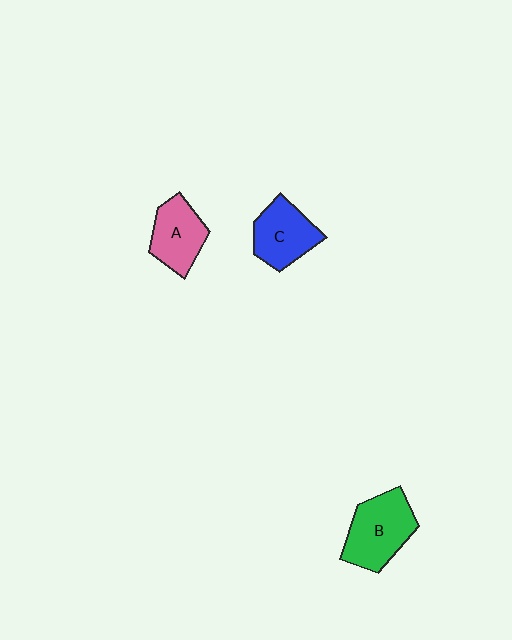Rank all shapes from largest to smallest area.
From largest to smallest: B (green), C (blue), A (pink).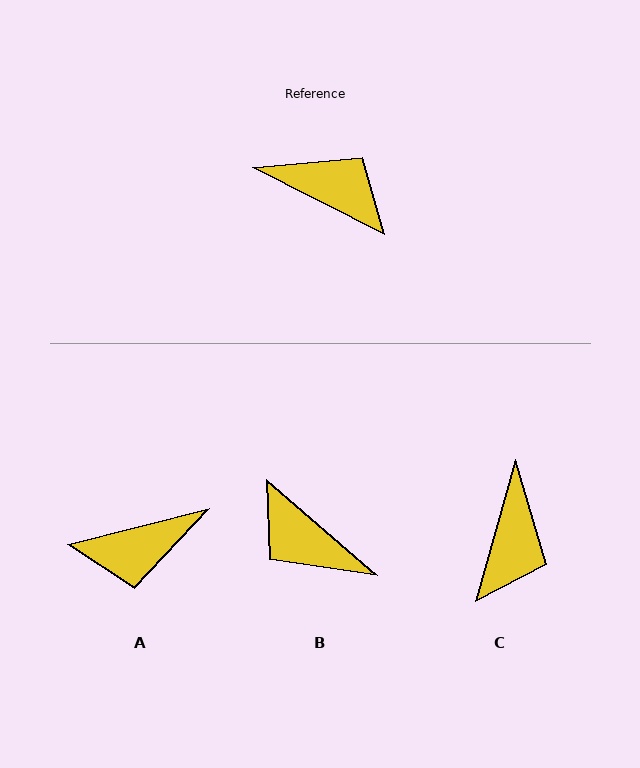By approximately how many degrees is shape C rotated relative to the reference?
Approximately 79 degrees clockwise.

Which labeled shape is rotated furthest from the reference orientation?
B, about 166 degrees away.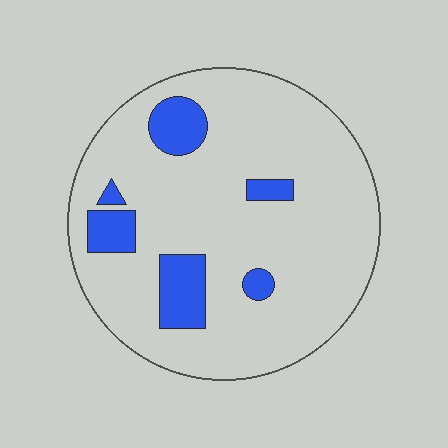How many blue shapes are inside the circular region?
6.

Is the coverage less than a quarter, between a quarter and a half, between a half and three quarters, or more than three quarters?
Less than a quarter.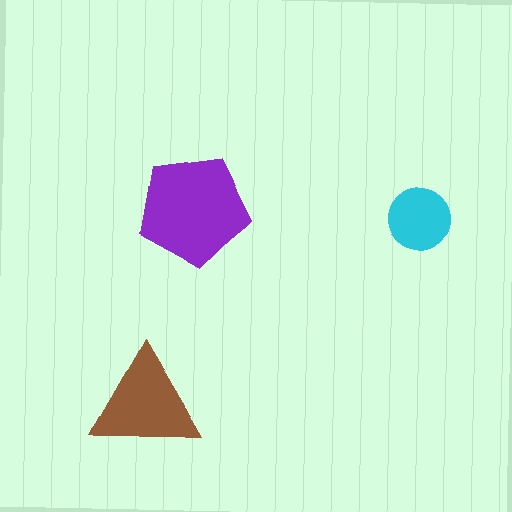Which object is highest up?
The purple pentagon is topmost.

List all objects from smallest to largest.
The cyan circle, the brown triangle, the purple pentagon.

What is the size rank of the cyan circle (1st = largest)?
3rd.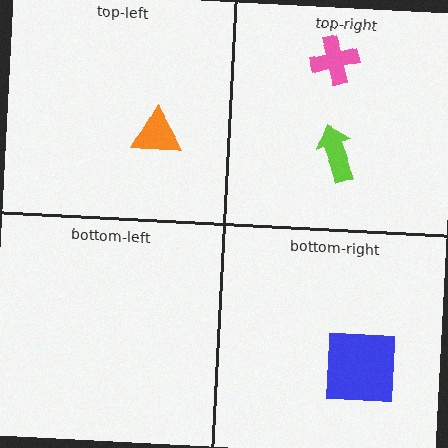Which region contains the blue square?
The bottom-right region.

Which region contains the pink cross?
The top-right region.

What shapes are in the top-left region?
The orange triangle.